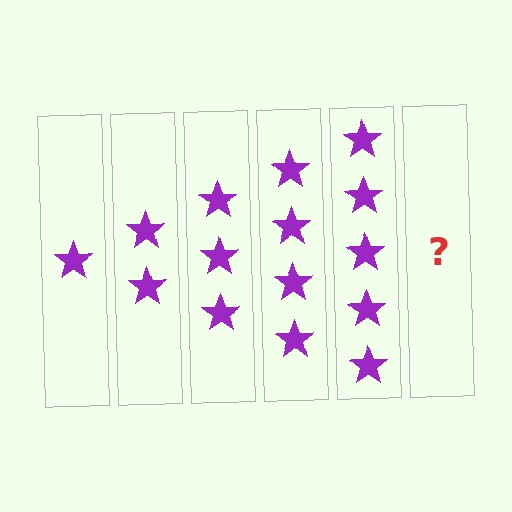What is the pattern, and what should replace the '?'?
The pattern is that each step adds one more star. The '?' should be 6 stars.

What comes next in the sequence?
The next element should be 6 stars.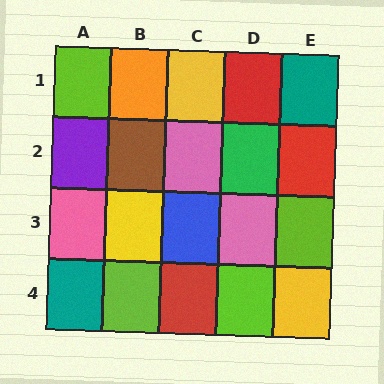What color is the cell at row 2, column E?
Red.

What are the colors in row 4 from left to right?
Teal, lime, red, lime, yellow.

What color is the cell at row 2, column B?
Brown.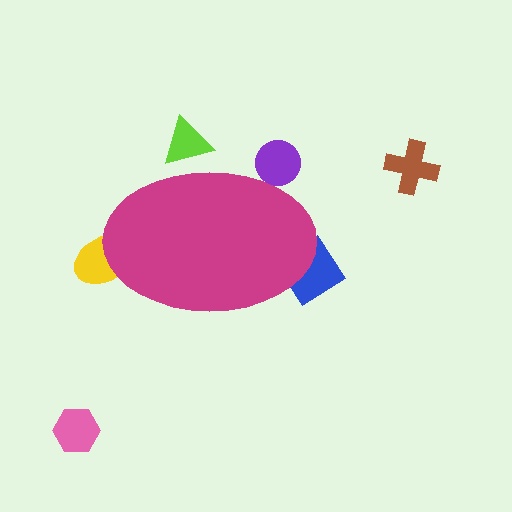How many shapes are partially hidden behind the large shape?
4 shapes are partially hidden.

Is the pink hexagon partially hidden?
No, the pink hexagon is fully visible.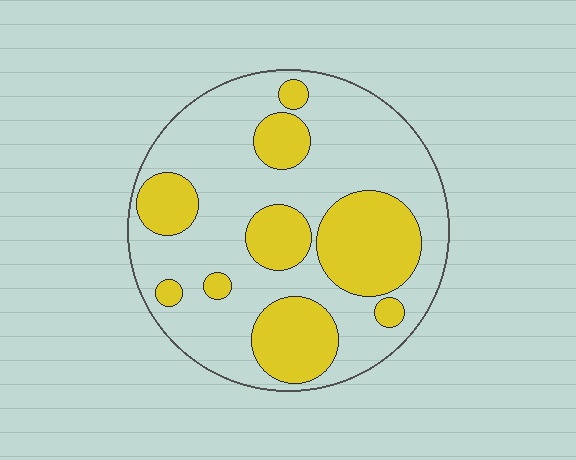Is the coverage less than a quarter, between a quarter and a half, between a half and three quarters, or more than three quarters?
Between a quarter and a half.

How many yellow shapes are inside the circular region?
9.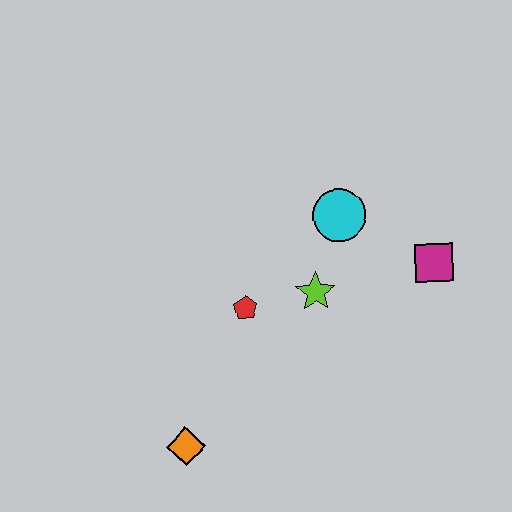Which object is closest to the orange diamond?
The red pentagon is closest to the orange diamond.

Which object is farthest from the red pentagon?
The magenta square is farthest from the red pentagon.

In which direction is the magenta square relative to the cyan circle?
The magenta square is to the right of the cyan circle.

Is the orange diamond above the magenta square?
No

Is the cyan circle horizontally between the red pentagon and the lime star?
No